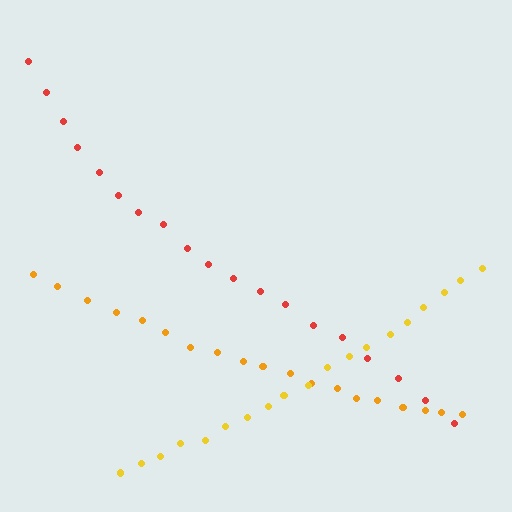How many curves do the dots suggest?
There are 3 distinct paths.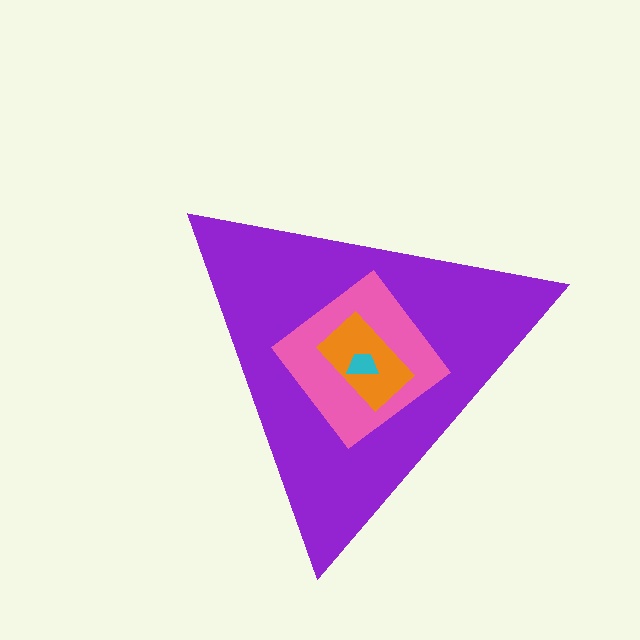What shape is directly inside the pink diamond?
The orange rectangle.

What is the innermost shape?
The cyan trapezoid.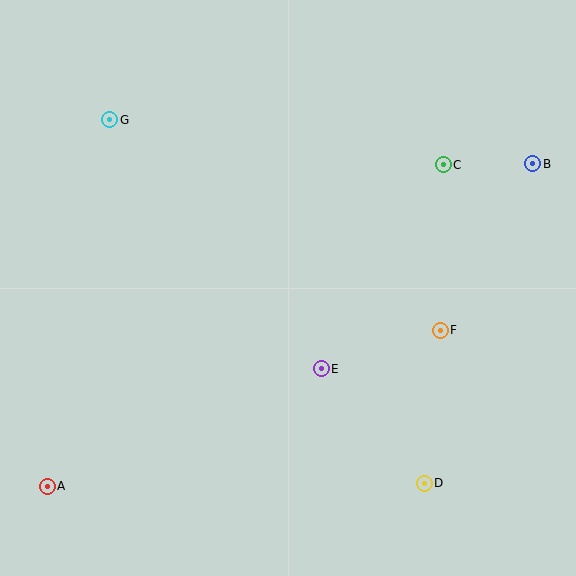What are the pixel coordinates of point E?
Point E is at (321, 369).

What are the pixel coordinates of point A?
Point A is at (47, 486).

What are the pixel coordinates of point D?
Point D is at (424, 483).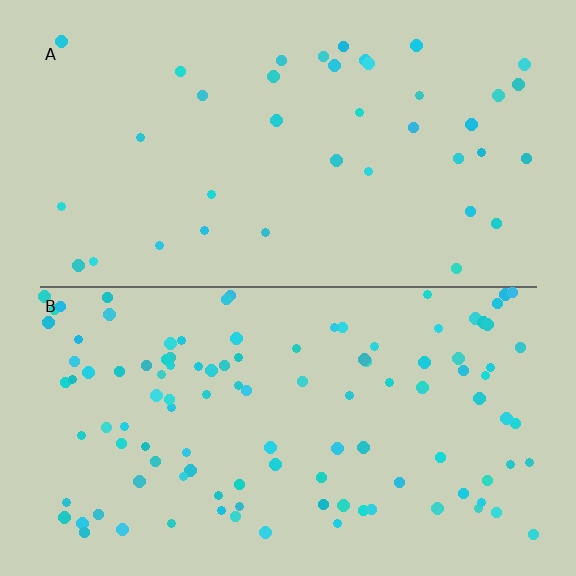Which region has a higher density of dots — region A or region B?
B (the bottom).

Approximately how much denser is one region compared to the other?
Approximately 3.0× — region B over region A.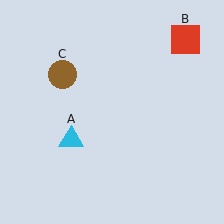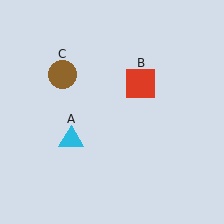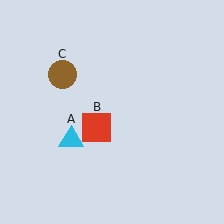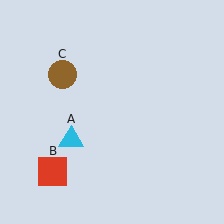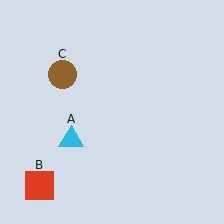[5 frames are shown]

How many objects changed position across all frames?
1 object changed position: red square (object B).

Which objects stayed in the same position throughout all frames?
Cyan triangle (object A) and brown circle (object C) remained stationary.